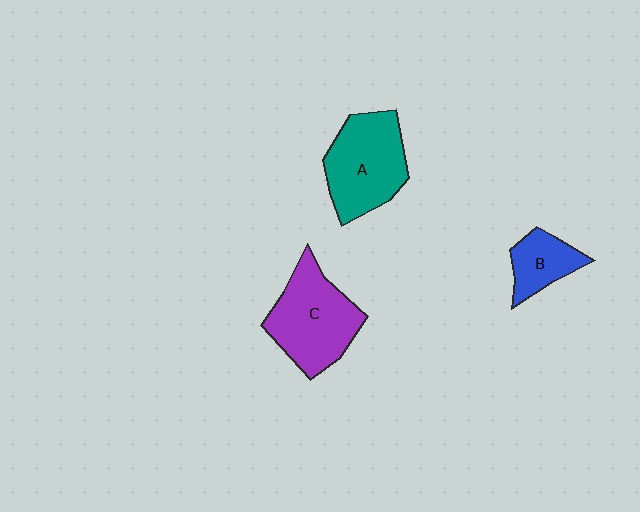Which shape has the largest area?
Shape C (purple).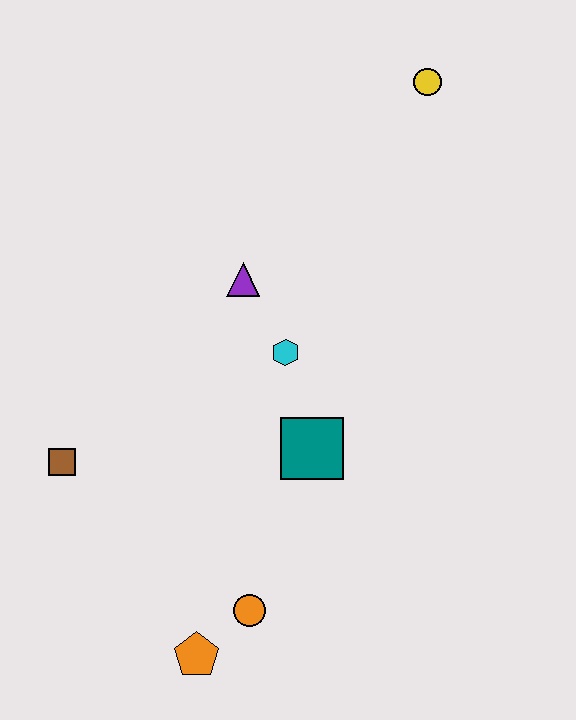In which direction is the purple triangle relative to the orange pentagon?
The purple triangle is above the orange pentagon.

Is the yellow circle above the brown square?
Yes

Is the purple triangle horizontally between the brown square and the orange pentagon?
No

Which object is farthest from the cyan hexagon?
The orange pentagon is farthest from the cyan hexagon.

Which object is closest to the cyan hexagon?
The purple triangle is closest to the cyan hexagon.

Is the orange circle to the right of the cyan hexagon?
No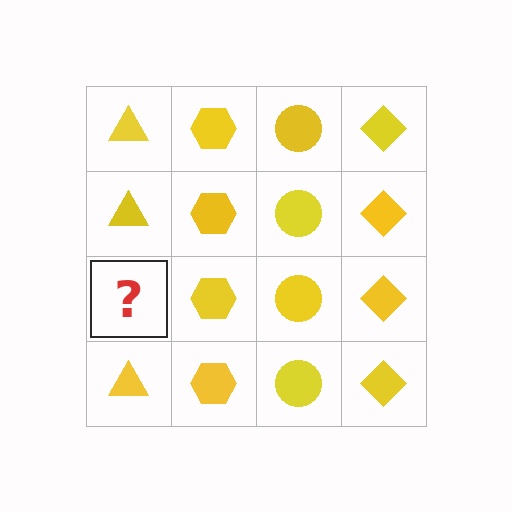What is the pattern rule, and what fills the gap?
The rule is that each column has a consistent shape. The gap should be filled with a yellow triangle.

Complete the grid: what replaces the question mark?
The question mark should be replaced with a yellow triangle.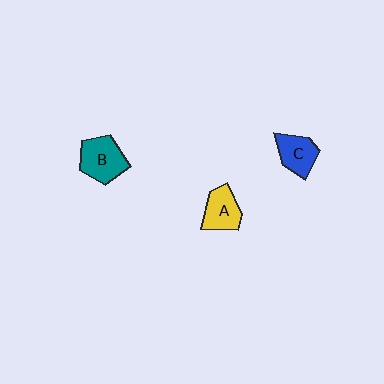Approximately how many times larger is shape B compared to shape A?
Approximately 1.3 times.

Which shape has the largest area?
Shape B (teal).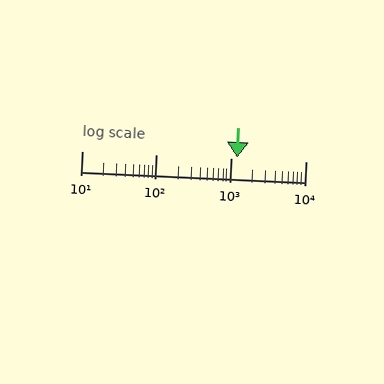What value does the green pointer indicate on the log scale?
The pointer indicates approximately 1200.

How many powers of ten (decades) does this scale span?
The scale spans 3 decades, from 10 to 10000.